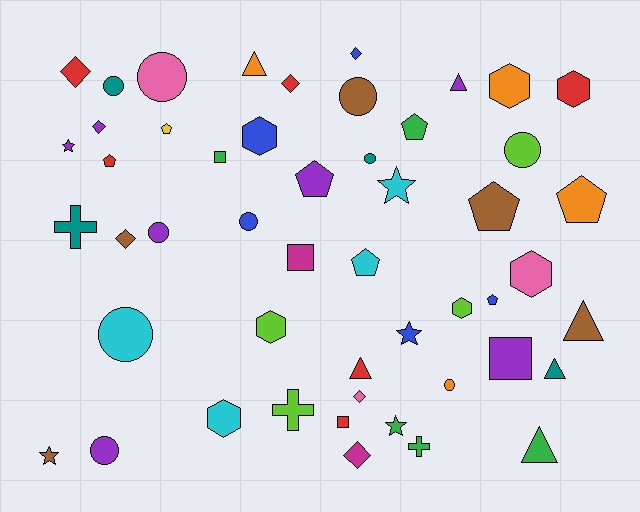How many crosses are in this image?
There are 3 crosses.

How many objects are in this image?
There are 50 objects.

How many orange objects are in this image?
There are 4 orange objects.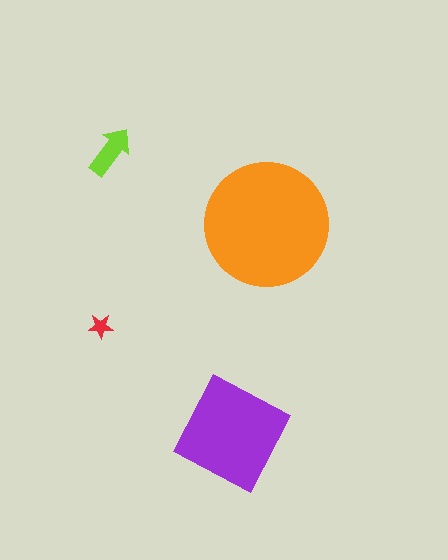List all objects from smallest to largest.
The red star, the lime arrow, the purple diamond, the orange circle.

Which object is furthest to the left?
The red star is leftmost.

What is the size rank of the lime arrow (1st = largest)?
3rd.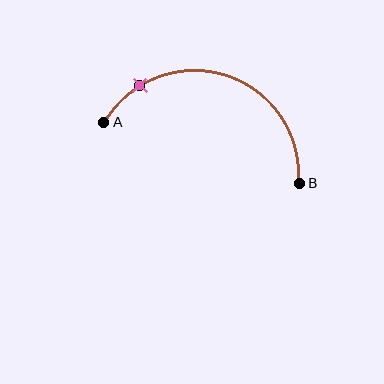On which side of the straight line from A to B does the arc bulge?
The arc bulges above the straight line connecting A and B.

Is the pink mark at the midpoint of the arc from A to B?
No. The pink mark lies on the arc but is closer to endpoint A. The arc midpoint would be at the point on the curve equidistant along the arc from both A and B.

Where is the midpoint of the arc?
The arc midpoint is the point on the curve farthest from the straight line joining A and B. It sits above that line.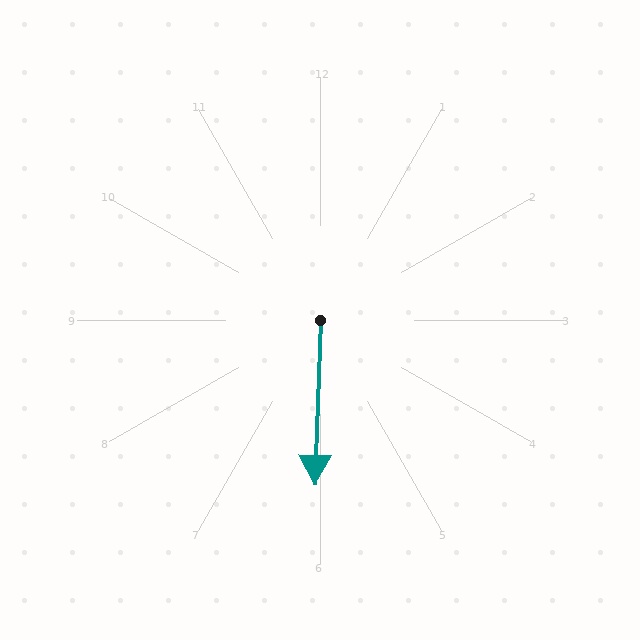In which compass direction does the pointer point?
South.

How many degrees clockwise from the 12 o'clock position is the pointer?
Approximately 182 degrees.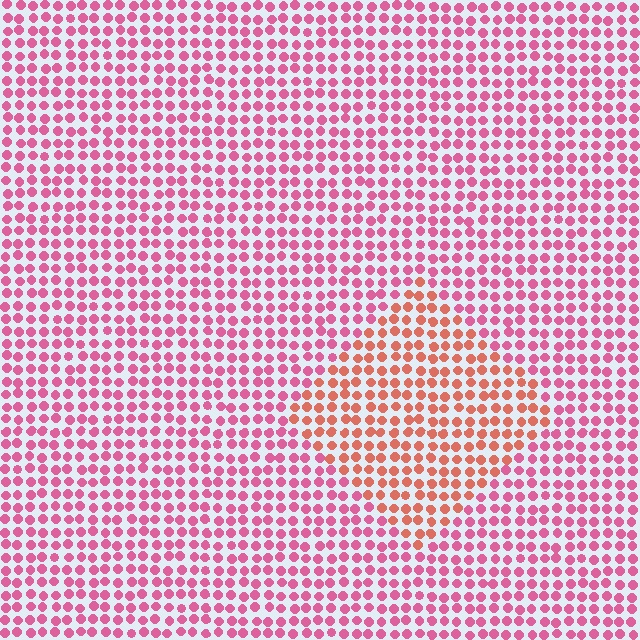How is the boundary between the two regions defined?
The boundary is defined purely by a slight shift in hue (about 36 degrees). Spacing, size, and orientation are identical on both sides.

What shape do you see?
I see a diamond.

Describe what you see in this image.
The image is filled with small pink elements in a uniform arrangement. A diamond-shaped region is visible where the elements are tinted to a slightly different hue, forming a subtle color boundary.